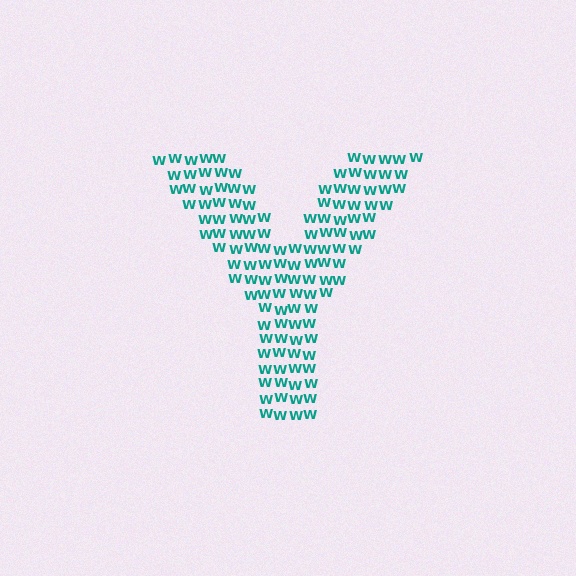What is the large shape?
The large shape is the letter Y.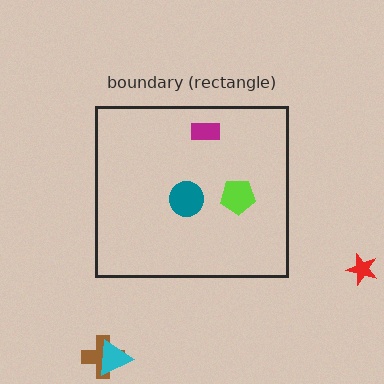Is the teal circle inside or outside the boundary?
Inside.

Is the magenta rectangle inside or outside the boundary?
Inside.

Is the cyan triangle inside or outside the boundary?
Outside.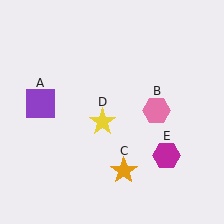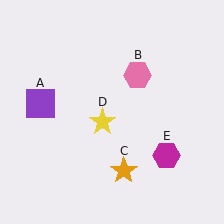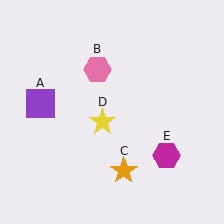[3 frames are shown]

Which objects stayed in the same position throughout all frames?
Purple square (object A) and orange star (object C) and yellow star (object D) and magenta hexagon (object E) remained stationary.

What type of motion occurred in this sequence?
The pink hexagon (object B) rotated counterclockwise around the center of the scene.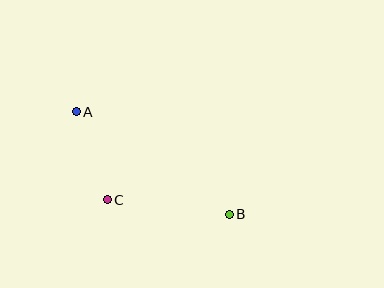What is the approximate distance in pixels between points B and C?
The distance between B and C is approximately 122 pixels.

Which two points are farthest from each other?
Points A and B are farthest from each other.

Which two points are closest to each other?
Points A and C are closest to each other.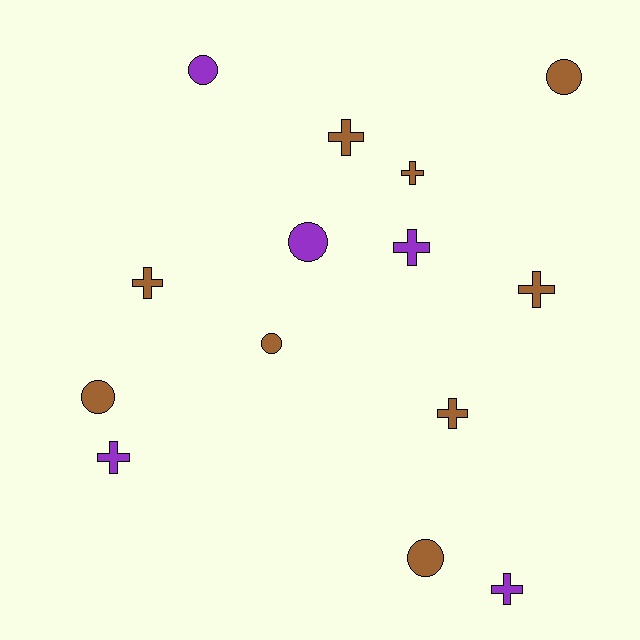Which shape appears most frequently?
Cross, with 8 objects.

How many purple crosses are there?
There are 3 purple crosses.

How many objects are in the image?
There are 14 objects.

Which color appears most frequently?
Brown, with 9 objects.